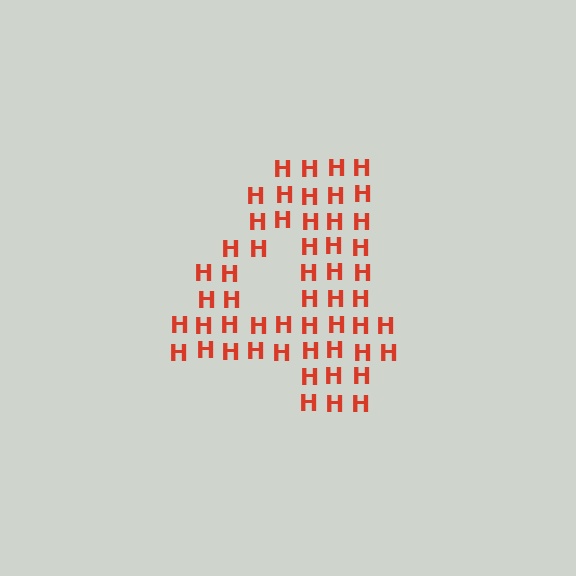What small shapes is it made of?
It is made of small letter H's.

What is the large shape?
The large shape is the digit 4.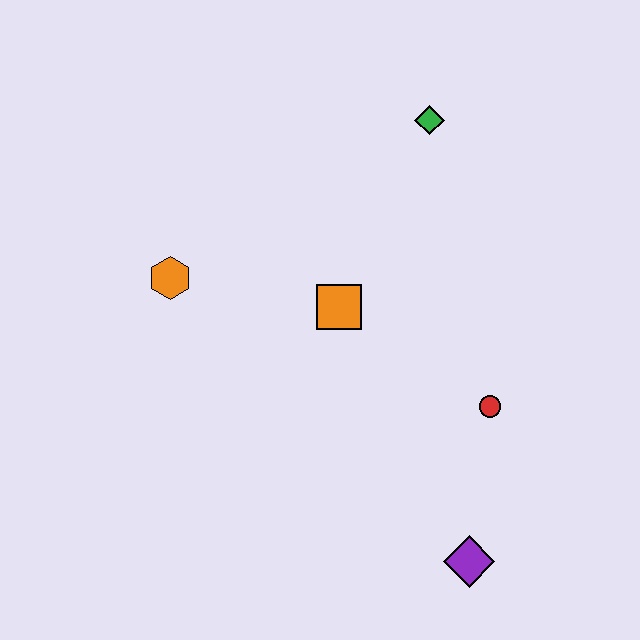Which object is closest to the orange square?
The orange hexagon is closest to the orange square.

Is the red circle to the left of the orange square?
No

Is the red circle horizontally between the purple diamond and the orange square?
No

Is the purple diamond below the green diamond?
Yes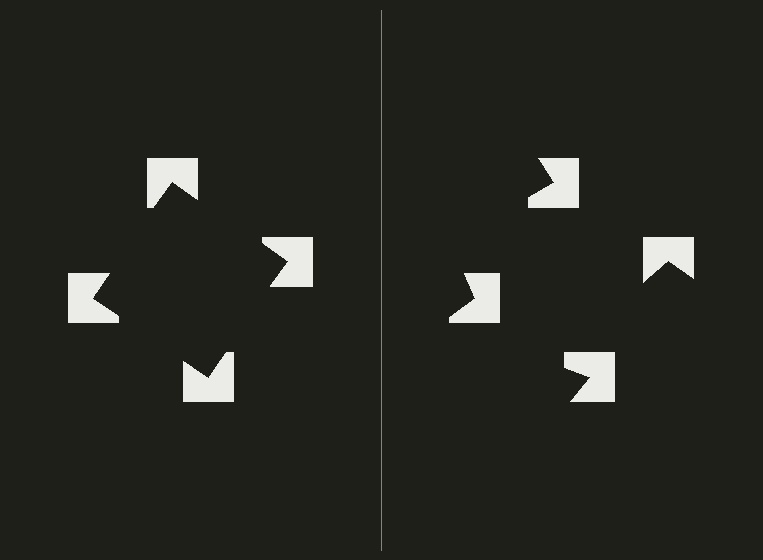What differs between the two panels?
The notched squares are positioned identically on both sides; only the wedge orientations differ. On the left they align to a square; on the right they are misaligned.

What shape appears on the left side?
An illusory square.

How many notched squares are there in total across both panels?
8 — 4 on each side.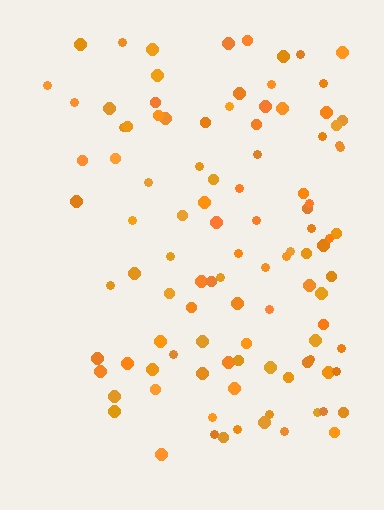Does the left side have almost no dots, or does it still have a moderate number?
Still a moderate number, just noticeably fewer than the right.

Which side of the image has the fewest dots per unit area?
The left.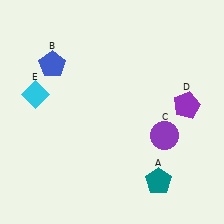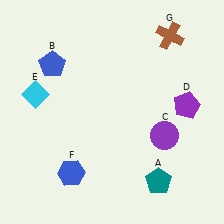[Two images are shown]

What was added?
A blue hexagon (F), a brown cross (G) were added in Image 2.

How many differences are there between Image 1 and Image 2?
There are 2 differences between the two images.